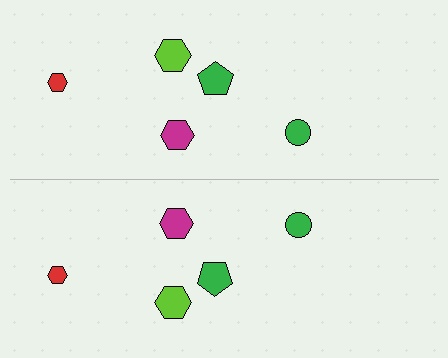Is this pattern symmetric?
Yes, this pattern has bilateral (reflection) symmetry.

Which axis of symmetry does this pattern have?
The pattern has a horizontal axis of symmetry running through the center of the image.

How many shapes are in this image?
There are 10 shapes in this image.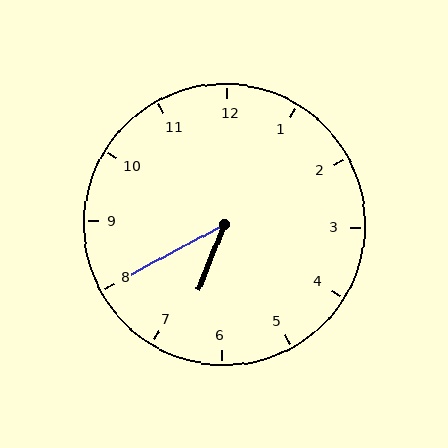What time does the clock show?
6:40.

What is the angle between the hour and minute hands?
Approximately 40 degrees.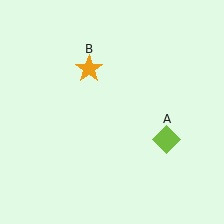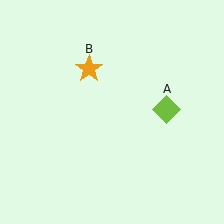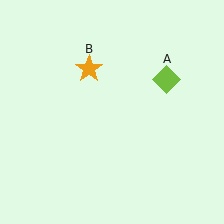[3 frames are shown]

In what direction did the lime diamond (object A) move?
The lime diamond (object A) moved up.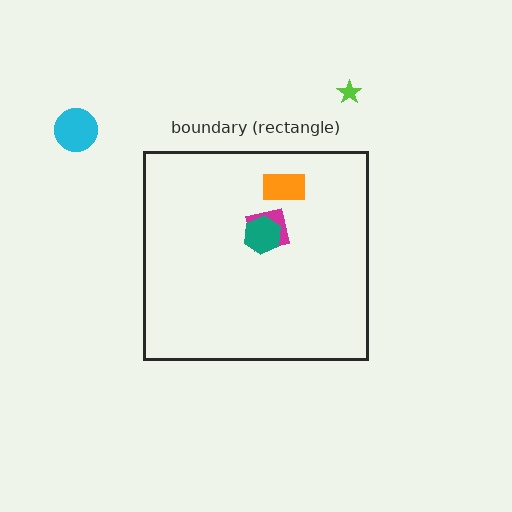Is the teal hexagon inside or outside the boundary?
Inside.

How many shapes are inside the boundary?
3 inside, 2 outside.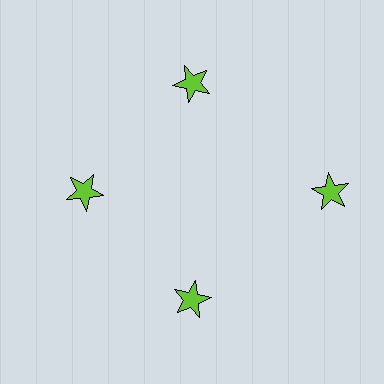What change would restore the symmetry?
The symmetry would be restored by moving it inward, back onto the ring so that all 4 stars sit at equal angles and equal distance from the center.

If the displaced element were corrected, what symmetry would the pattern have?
It would have 4-fold rotational symmetry — the pattern would map onto itself every 90 degrees.